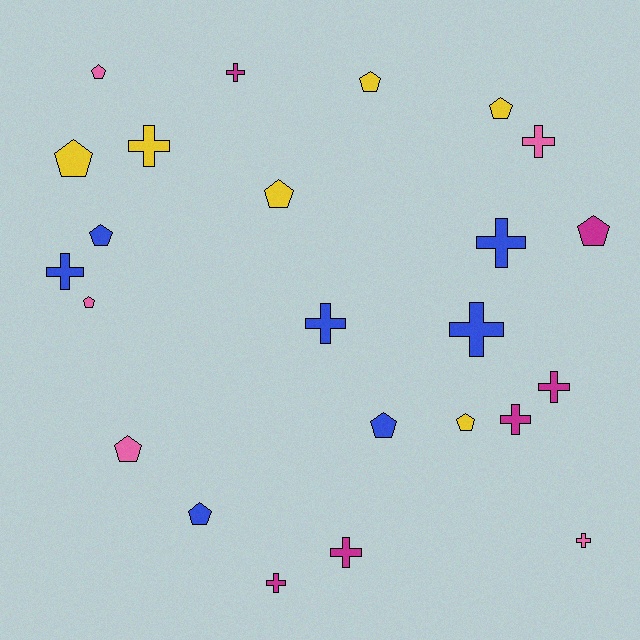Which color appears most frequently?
Blue, with 7 objects.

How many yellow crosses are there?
There is 1 yellow cross.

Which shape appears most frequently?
Pentagon, with 12 objects.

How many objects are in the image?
There are 24 objects.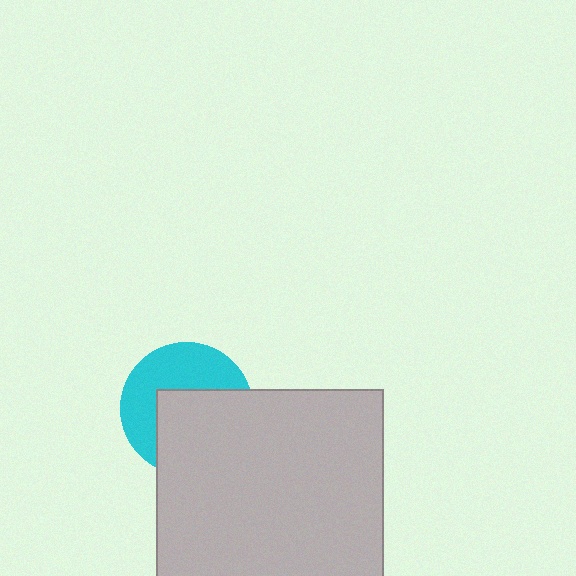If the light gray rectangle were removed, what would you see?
You would see the complete cyan circle.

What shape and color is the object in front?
The object in front is a light gray rectangle.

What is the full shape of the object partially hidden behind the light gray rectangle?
The partially hidden object is a cyan circle.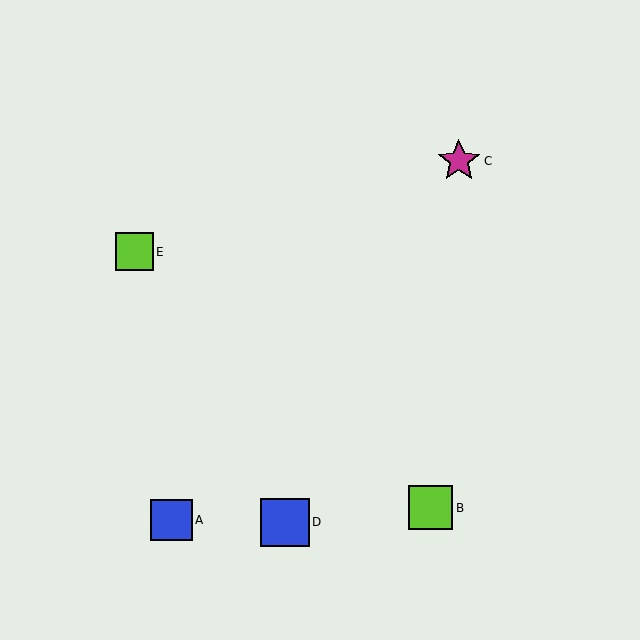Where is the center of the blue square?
The center of the blue square is at (285, 522).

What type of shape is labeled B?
Shape B is a lime square.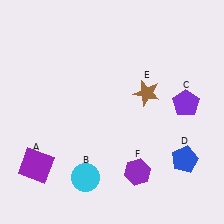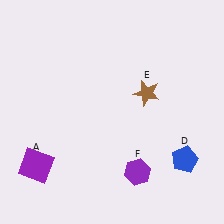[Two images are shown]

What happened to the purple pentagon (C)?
The purple pentagon (C) was removed in Image 2. It was in the top-right area of Image 1.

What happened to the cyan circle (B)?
The cyan circle (B) was removed in Image 2. It was in the bottom-left area of Image 1.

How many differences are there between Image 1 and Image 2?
There are 2 differences between the two images.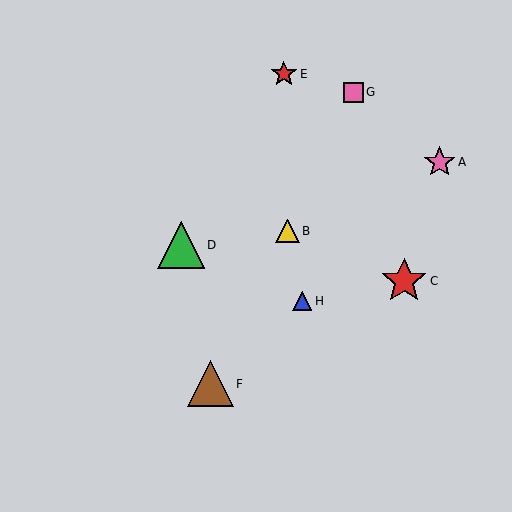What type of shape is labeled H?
Shape H is a blue triangle.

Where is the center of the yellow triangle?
The center of the yellow triangle is at (287, 231).